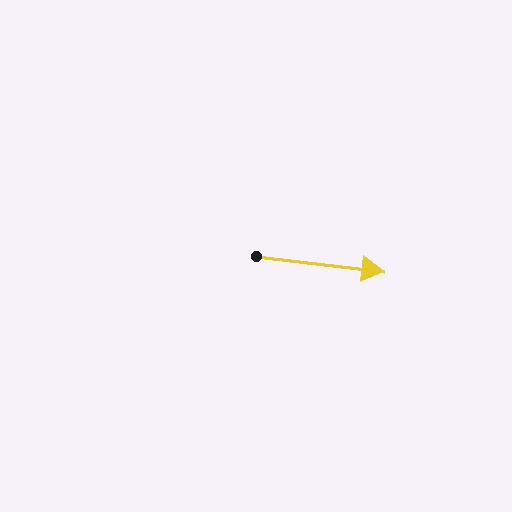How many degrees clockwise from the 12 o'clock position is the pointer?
Approximately 97 degrees.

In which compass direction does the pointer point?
East.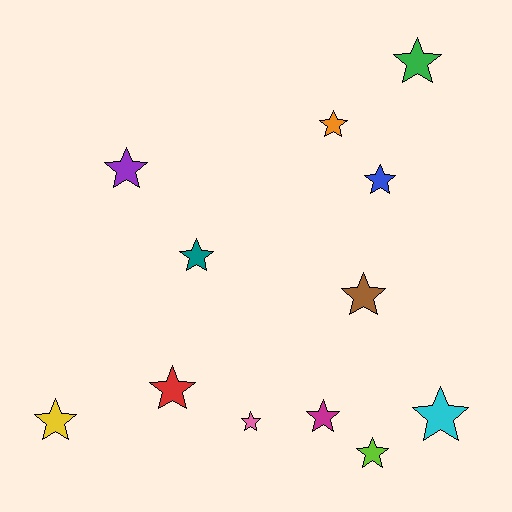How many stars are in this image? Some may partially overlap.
There are 12 stars.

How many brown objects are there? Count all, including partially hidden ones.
There is 1 brown object.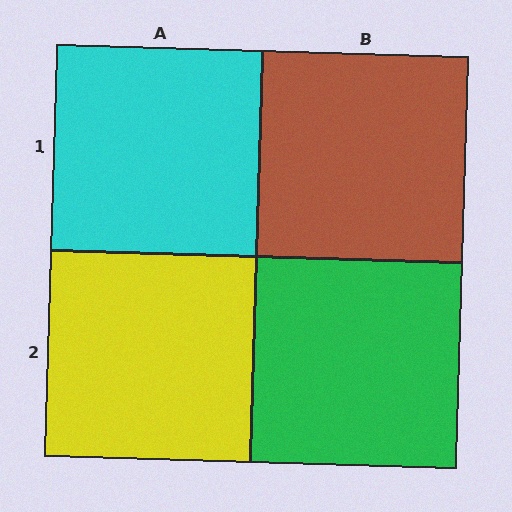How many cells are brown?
1 cell is brown.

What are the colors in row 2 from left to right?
Yellow, green.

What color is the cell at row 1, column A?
Cyan.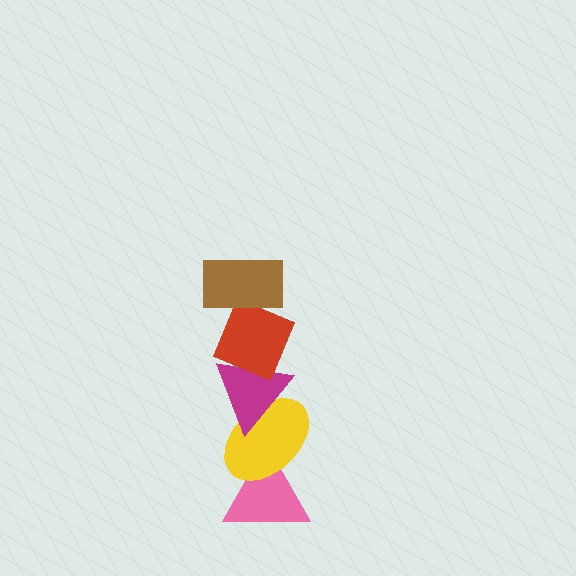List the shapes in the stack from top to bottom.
From top to bottom: the brown rectangle, the red diamond, the magenta triangle, the yellow ellipse, the pink triangle.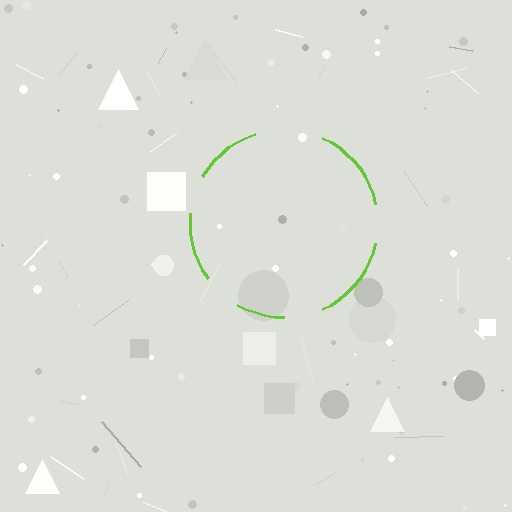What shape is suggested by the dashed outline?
The dashed outline suggests a circle.